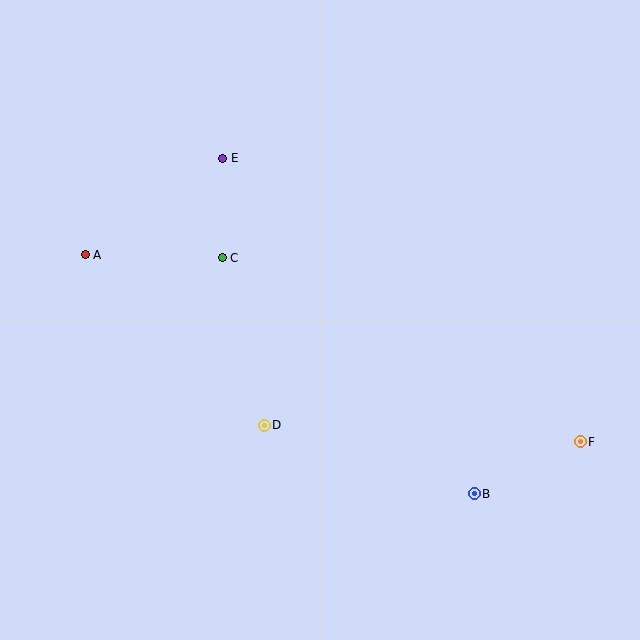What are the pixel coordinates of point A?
Point A is at (85, 255).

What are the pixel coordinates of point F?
Point F is at (580, 442).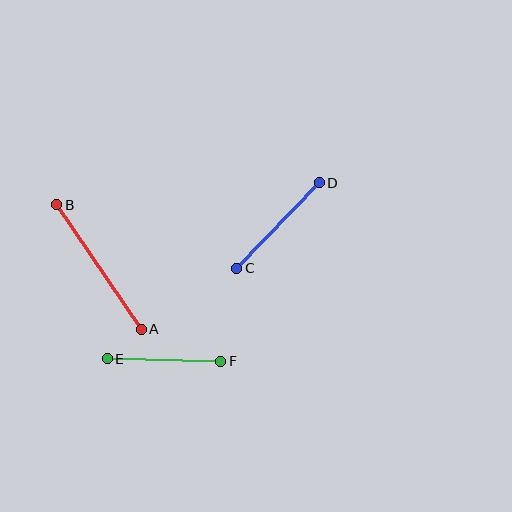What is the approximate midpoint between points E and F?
The midpoint is at approximately (164, 360) pixels.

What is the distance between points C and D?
The distance is approximately 119 pixels.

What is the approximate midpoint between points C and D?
The midpoint is at approximately (278, 226) pixels.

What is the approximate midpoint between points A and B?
The midpoint is at approximately (99, 267) pixels.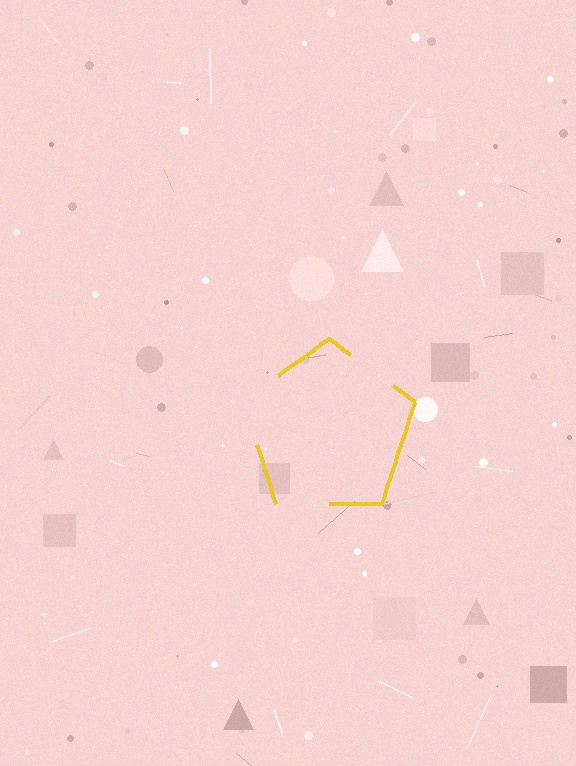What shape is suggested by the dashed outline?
The dashed outline suggests a pentagon.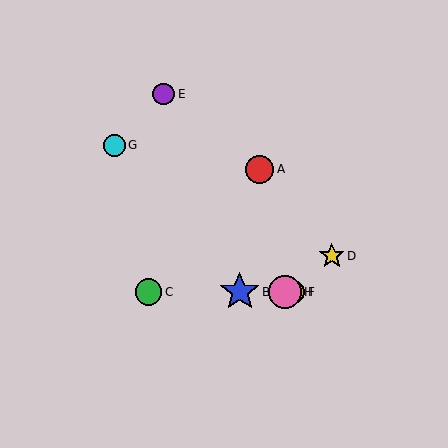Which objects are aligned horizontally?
Objects B, C, F, H are aligned horizontally.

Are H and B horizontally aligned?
Yes, both are at y≈292.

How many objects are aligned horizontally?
4 objects (B, C, F, H) are aligned horizontally.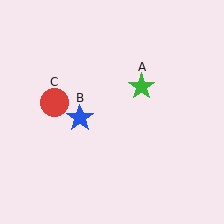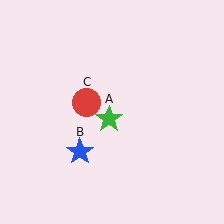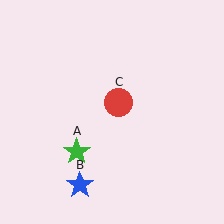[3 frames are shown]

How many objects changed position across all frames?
3 objects changed position: green star (object A), blue star (object B), red circle (object C).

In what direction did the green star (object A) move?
The green star (object A) moved down and to the left.